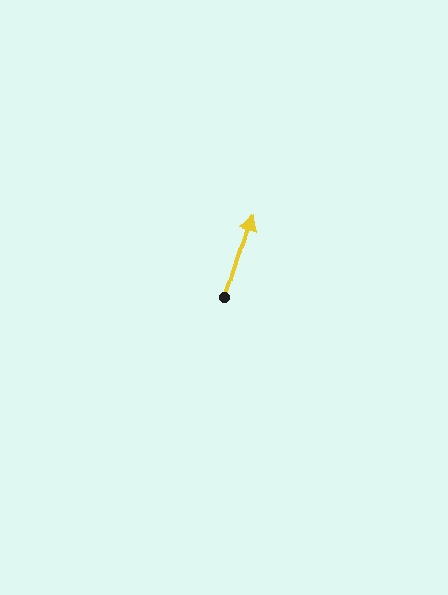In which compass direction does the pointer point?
North.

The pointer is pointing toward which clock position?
Roughly 1 o'clock.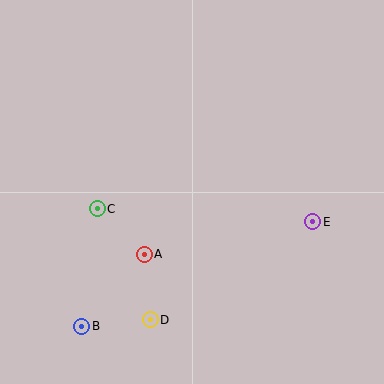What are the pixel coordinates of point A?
Point A is at (144, 254).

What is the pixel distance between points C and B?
The distance between C and B is 118 pixels.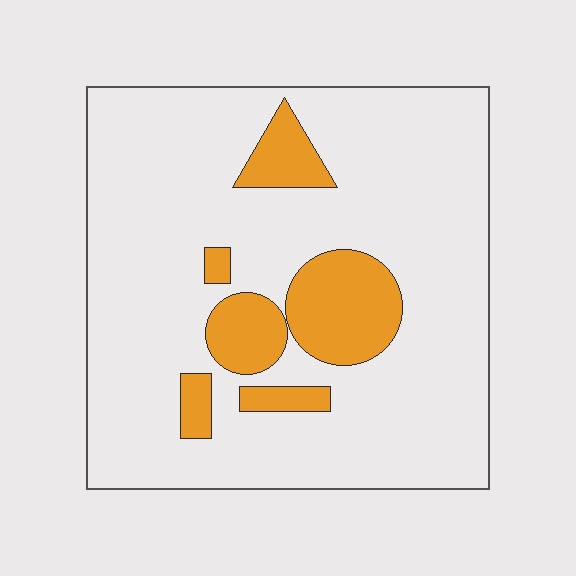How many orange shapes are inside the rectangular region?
6.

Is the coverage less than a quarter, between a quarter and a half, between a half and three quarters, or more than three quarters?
Less than a quarter.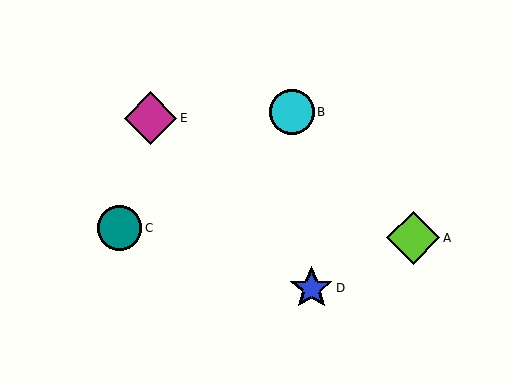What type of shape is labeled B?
Shape B is a cyan circle.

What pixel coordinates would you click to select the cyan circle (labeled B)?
Click at (292, 112) to select the cyan circle B.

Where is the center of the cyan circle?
The center of the cyan circle is at (292, 112).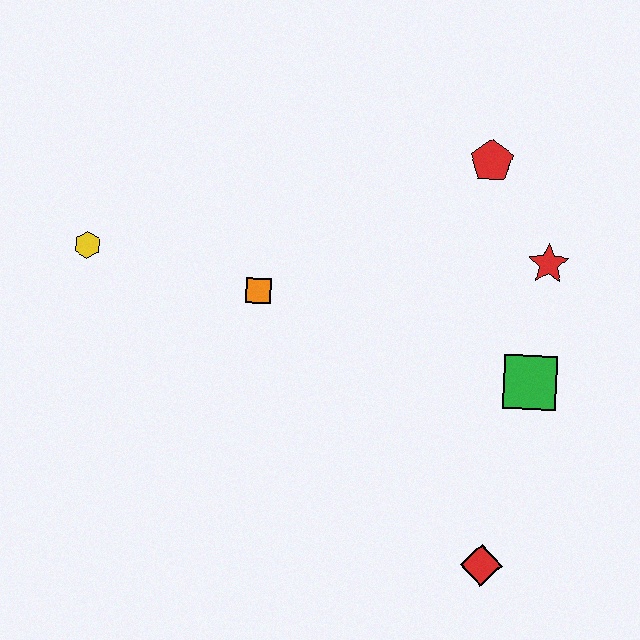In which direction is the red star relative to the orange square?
The red star is to the right of the orange square.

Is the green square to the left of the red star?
Yes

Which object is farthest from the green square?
The yellow hexagon is farthest from the green square.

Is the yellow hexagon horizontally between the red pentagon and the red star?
No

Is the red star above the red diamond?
Yes